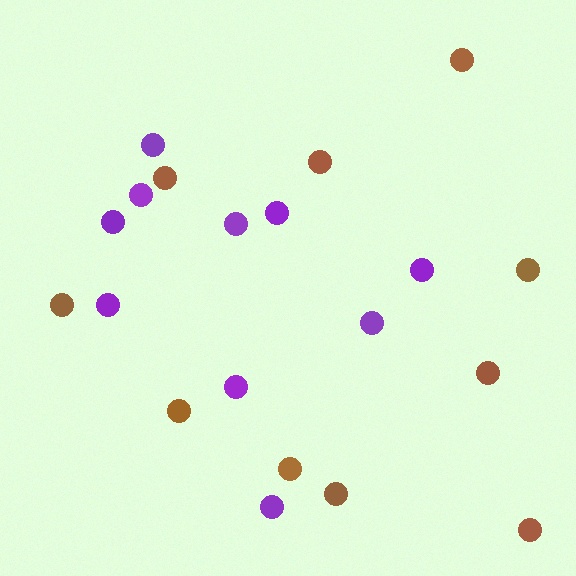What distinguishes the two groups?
There are 2 groups: one group of brown circles (10) and one group of purple circles (10).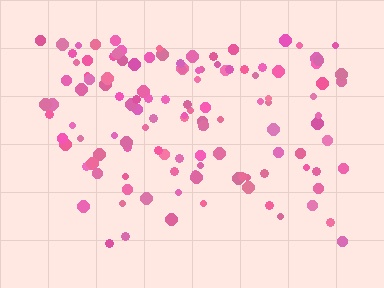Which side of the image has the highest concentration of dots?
The top.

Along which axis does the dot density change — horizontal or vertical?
Vertical.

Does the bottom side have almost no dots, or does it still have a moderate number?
Still a moderate number, just noticeably fewer than the top.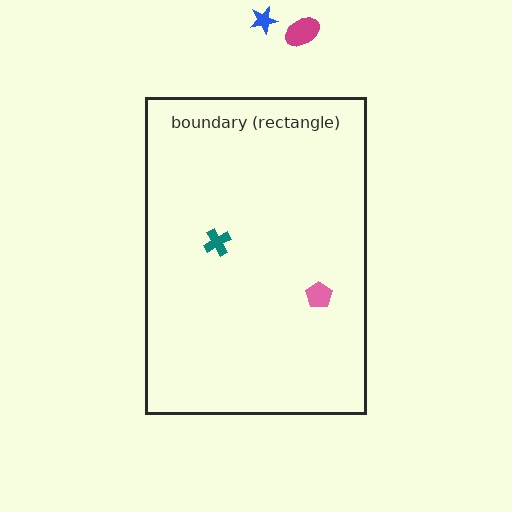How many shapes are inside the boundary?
2 inside, 2 outside.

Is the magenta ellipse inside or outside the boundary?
Outside.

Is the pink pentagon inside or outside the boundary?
Inside.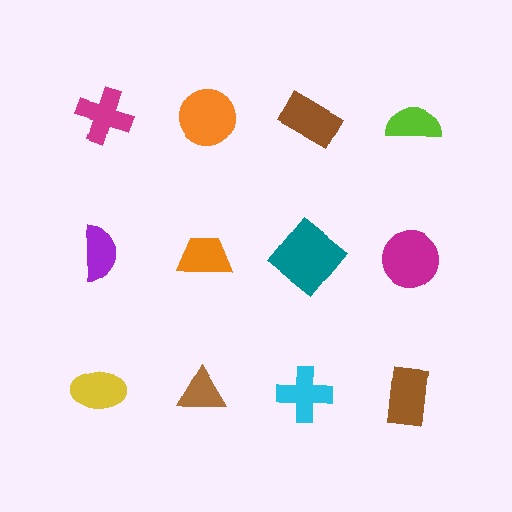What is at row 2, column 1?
A purple semicircle.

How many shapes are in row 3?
4 shapes.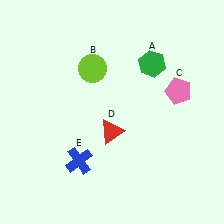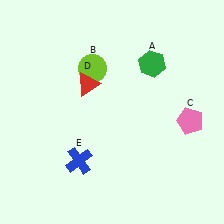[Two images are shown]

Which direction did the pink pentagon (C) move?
The pink pentagon (C) moved down.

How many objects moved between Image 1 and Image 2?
2 objects moved between the two images.